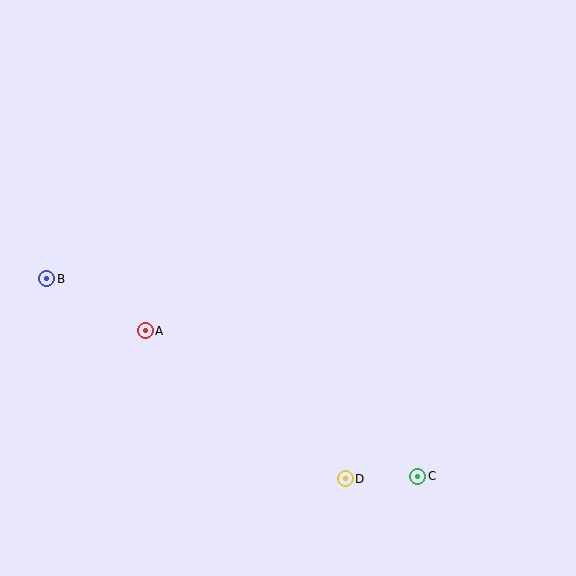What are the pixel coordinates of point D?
Point D is at (345, 479).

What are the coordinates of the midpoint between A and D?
The midpoint between A and D is at (245, 405).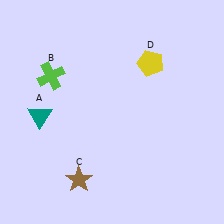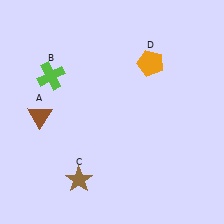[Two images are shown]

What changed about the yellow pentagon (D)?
In Image 1, D is yellow. In Image 2, it changed to orange.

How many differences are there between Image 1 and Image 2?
There are 2 differences between the two images.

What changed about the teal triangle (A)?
In Image 1, A is teal. In Image 2, it changed to brown.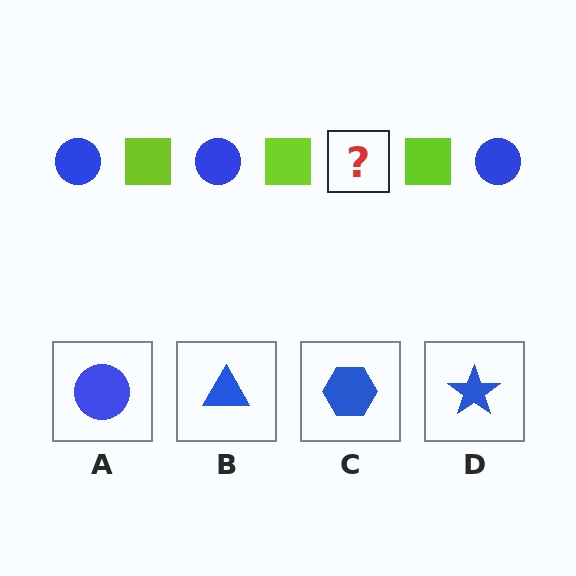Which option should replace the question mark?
Option A.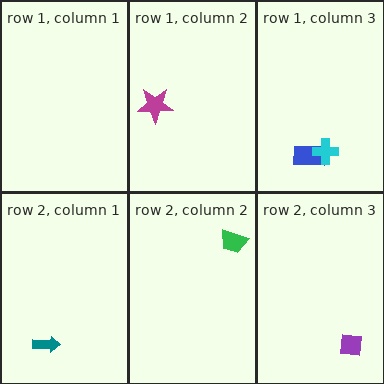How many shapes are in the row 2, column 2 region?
1.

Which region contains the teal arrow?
The row 2, column 1 region.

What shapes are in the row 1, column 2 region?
The magenta star.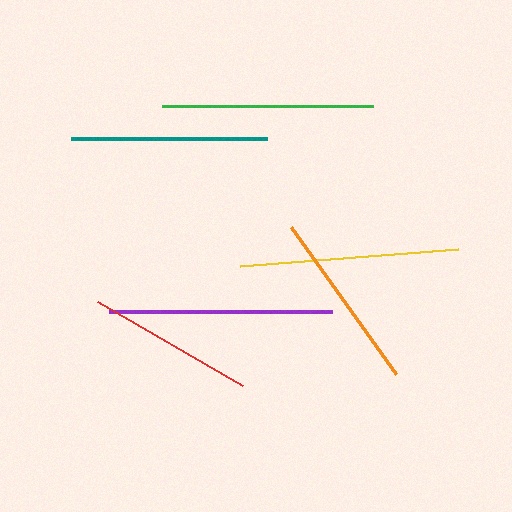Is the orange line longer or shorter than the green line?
The green line is longer than the orange line.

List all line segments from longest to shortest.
From longest to shortest: purple, yellow, green, teal, orange, red.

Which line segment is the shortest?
The red line is the shortest at approximately 168 pixels.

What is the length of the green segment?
The green segment is approximately 210 pixels long.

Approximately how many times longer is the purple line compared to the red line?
The purple line is approximately 1.3 times the length of the red line.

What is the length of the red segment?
The red segment is approximately 168 pixels long.